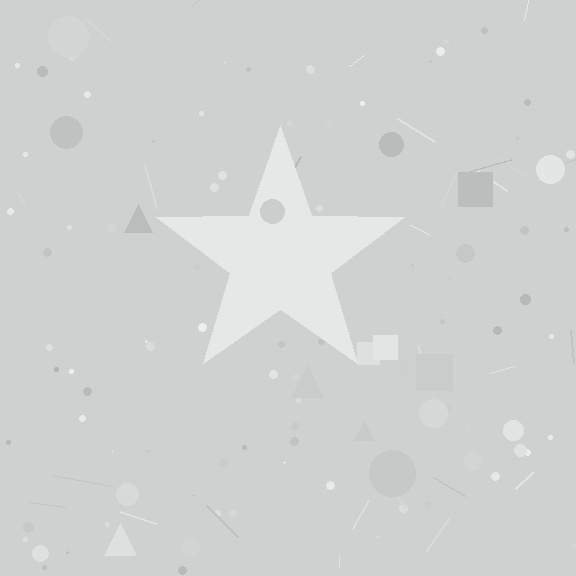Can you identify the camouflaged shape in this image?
The camouflaged shape is a star.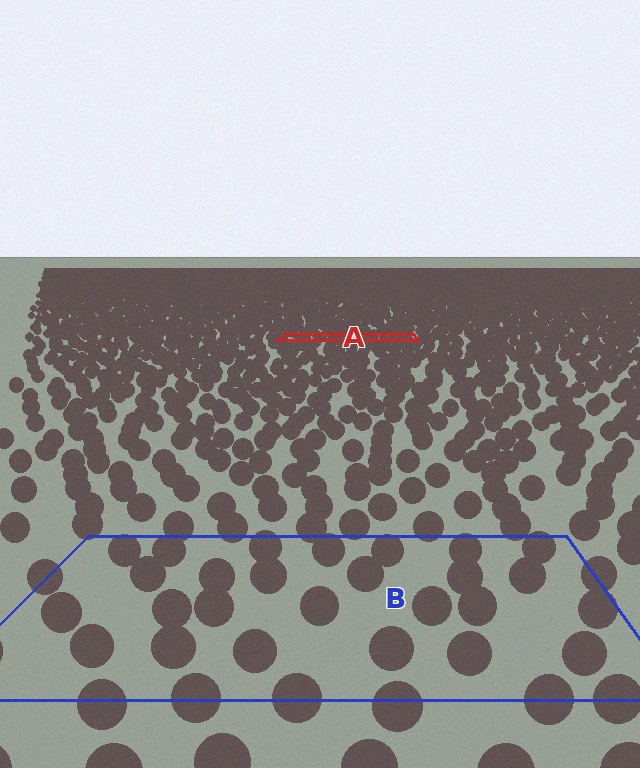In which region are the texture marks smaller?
The texture marks are smaller in region A, because it is farther away.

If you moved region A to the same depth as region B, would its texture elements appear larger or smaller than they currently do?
They would appear larger. At a closer depth, the same texture elements are projected at a bigger on-screen size.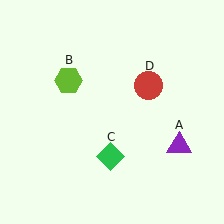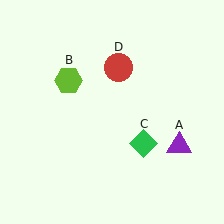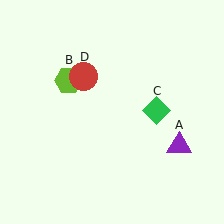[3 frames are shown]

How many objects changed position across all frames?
2 objects changed position: green diamond (object C), red circle (object D).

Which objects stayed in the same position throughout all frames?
Purple triangle (object A) and lime hexagon (object B) remained stationary.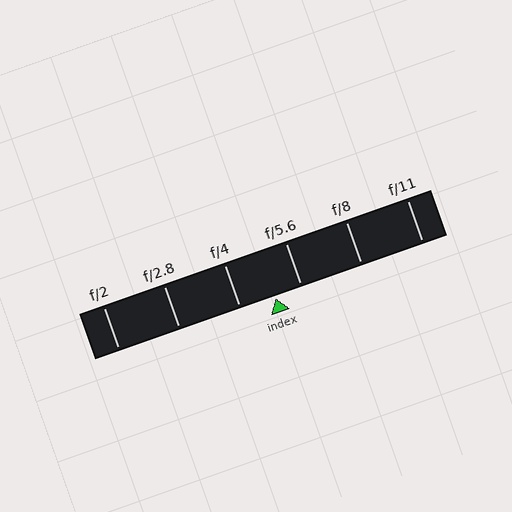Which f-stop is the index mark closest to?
The index mark is closest to f/5.6.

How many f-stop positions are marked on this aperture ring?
There are 6 f-stop positions marked.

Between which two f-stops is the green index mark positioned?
The index mark is between f/4 and f/5.6.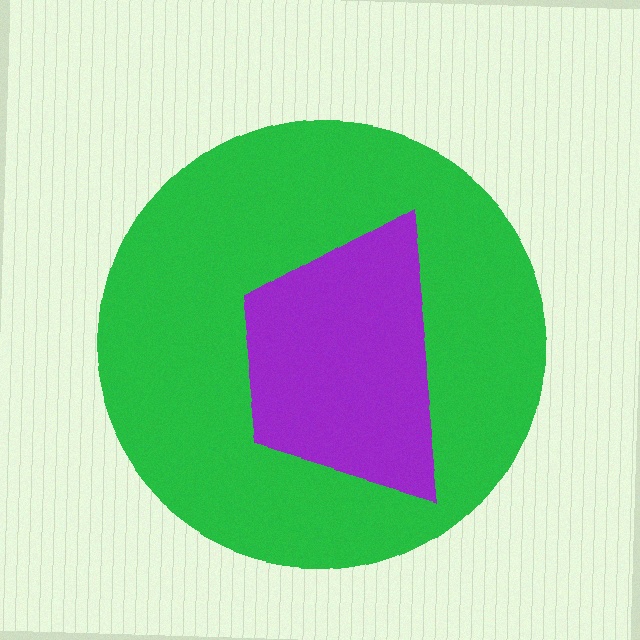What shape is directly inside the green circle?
The purple trapezoid.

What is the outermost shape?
The green circle.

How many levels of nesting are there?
2.